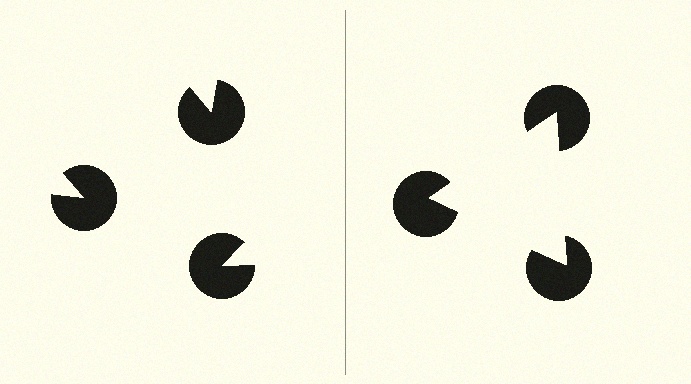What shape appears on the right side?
An illusory triangle.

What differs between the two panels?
The pac-man discs are positioned identically on both sides; only the wedge orientations differ. On the right they align to a triangle; on the left they are misaligned.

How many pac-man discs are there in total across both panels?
6 — 3 on each side.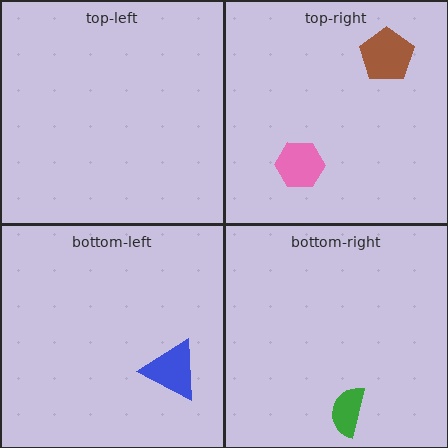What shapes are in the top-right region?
The pink hexagon, the brown pentagon.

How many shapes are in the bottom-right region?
1.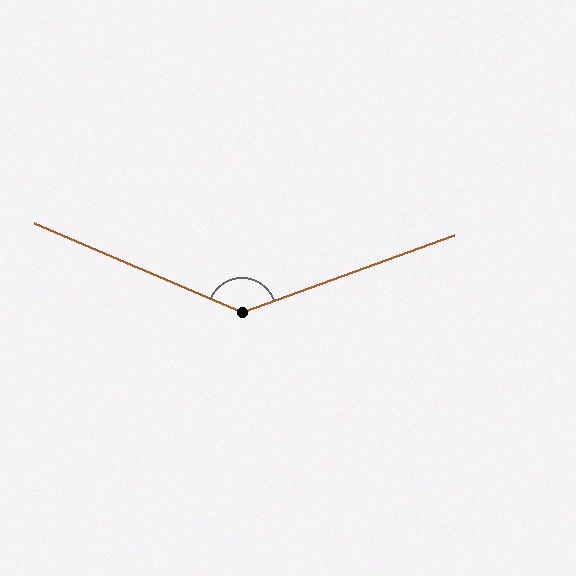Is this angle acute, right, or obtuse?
It is obtuse.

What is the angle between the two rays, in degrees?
Approximately 137 degrees.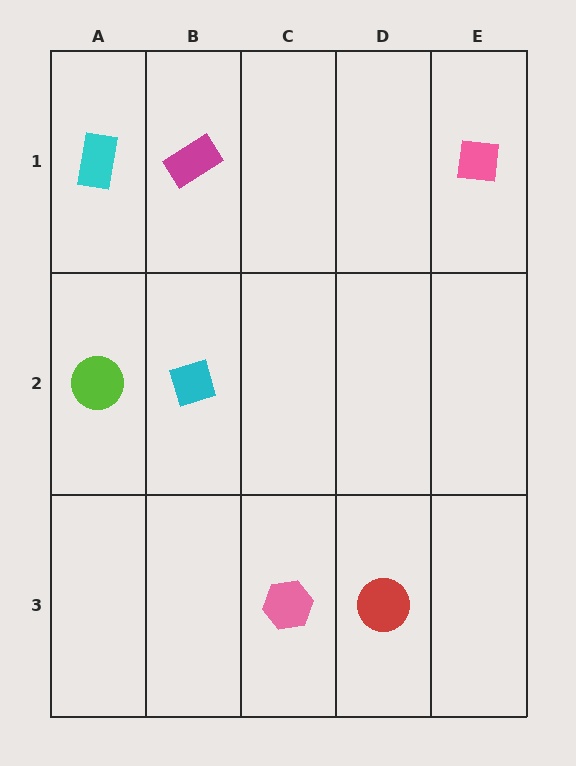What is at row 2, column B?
A cyan diamond.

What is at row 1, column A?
A cyan rectangle.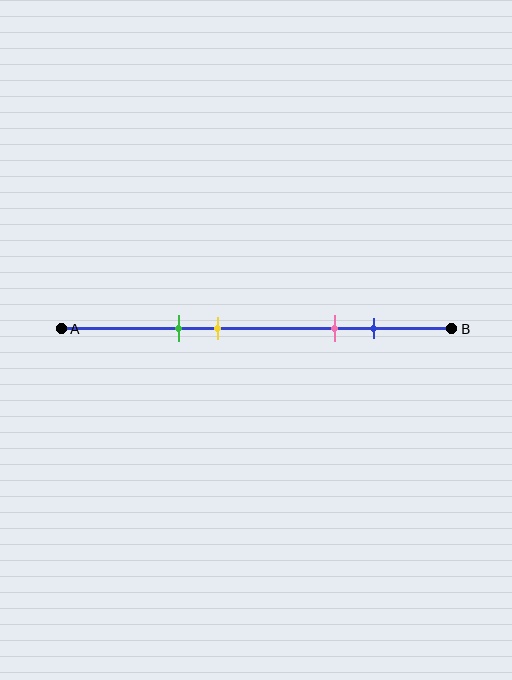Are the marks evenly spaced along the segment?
No, the marks are not evenly spaced.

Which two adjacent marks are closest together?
The green and yellow marks are the closest adjacent pair.